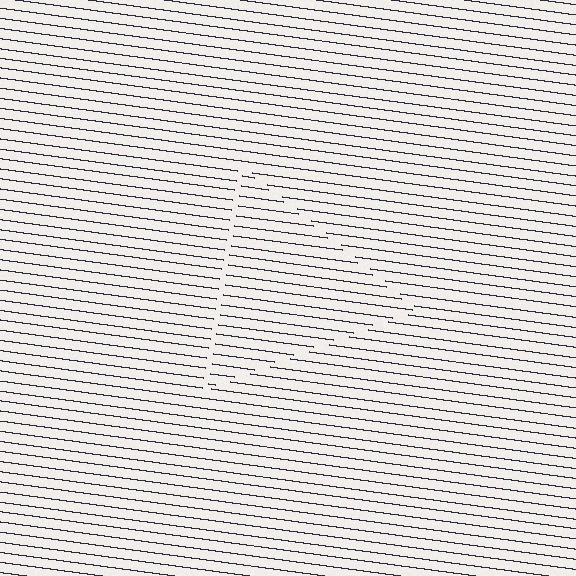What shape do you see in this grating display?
An illusory triangle. The interior of the shape contains the same grating, shifted by half a period — the contour is defined by the phase discontinuity where line-ends from the inner and outer gratings abut.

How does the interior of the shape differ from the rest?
The interior of the shape contains the same grating, shifted by half a period — the contour is defined by the phase discontinuity where line-ends from the inner and outer gratings abut.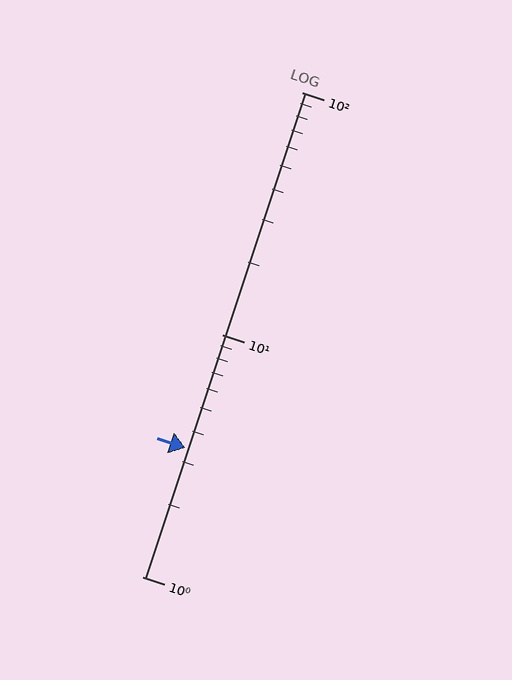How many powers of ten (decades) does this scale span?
The scale spans 2 decades, from 1 to 100.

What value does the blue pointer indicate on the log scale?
The pointer indicates approximately 3.4.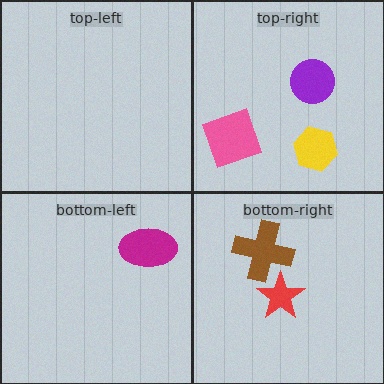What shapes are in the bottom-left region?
The magenta ellipse.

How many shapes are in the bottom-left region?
1.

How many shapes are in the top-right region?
3.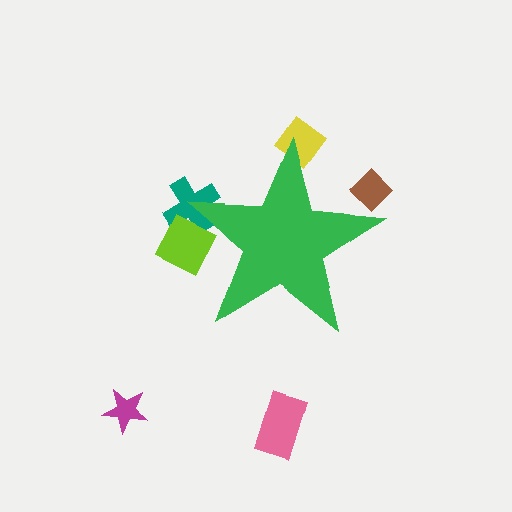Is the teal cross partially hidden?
Yes, the teal cross is partially hidden behind the green star.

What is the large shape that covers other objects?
A green star.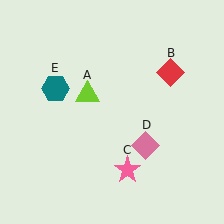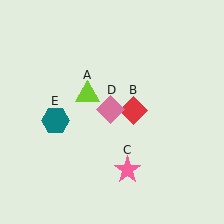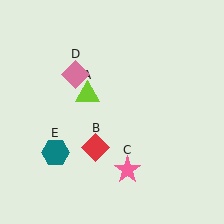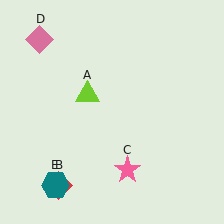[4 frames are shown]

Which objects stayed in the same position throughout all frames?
Lime triangle (object A) and pink star (object C) remained stationary.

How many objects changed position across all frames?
3 objects changed position: red diamond (object B), pink diamond (object D), teal hexagon (object E).